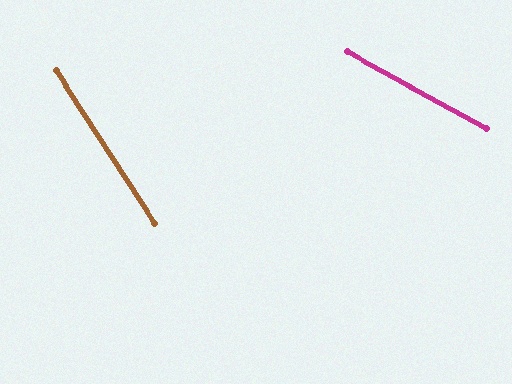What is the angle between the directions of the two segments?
Approximately 28 degrees.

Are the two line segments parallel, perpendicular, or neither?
Neither parallel nor perpendicular — they differ by about 28°.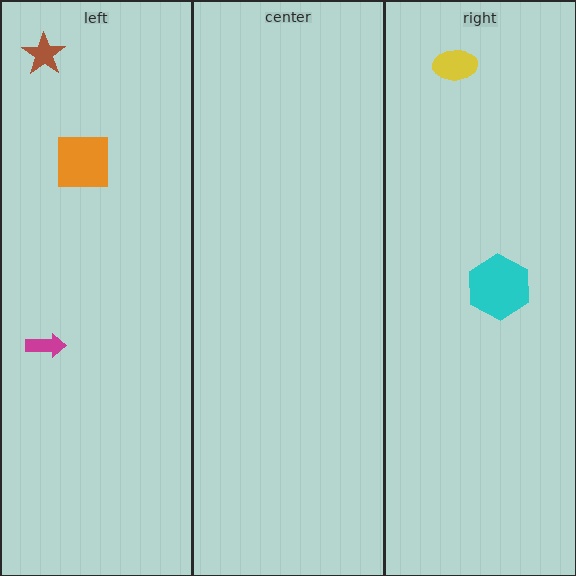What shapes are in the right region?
The yellow ellipse, the cyan hexagon.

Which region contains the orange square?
The left region.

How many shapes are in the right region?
2.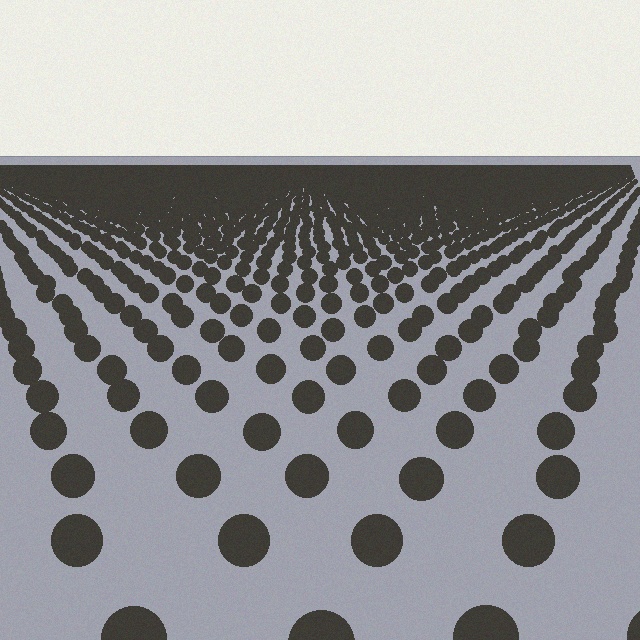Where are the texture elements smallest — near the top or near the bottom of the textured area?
Near the top.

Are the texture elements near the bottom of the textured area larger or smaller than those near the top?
Larger. Near the bottom, elements are closer to the viewer and appear at a bigger on-screen size.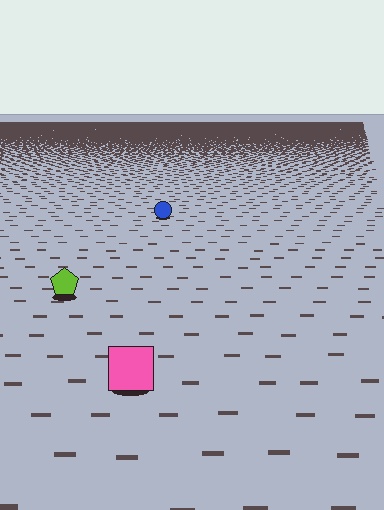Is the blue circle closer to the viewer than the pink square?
No. The pink square is closer — you can tell from the texture gradient: the ground texture is coarser near it.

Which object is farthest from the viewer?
The blue circle is farthest from the viewer. It appears smaller and the ground texture around it is denser.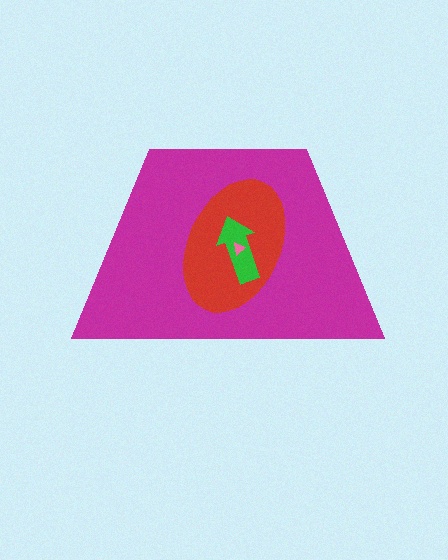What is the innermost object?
The pink triangle.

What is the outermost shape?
The magenta trapezoid.